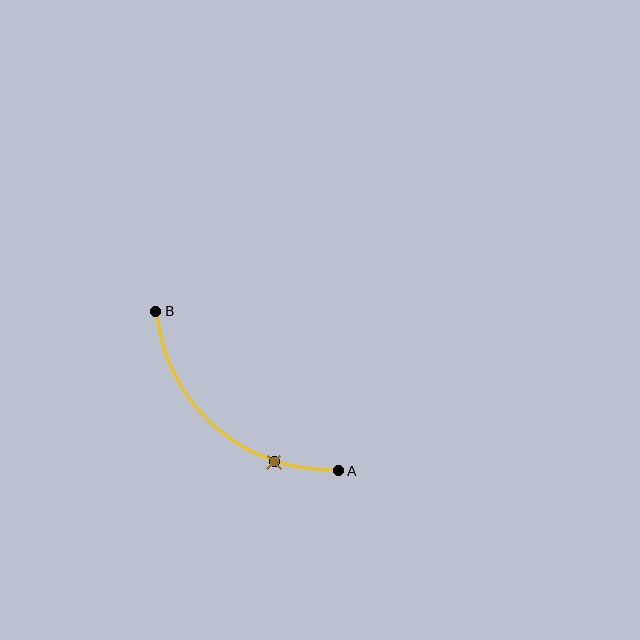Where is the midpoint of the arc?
The arc midpoint is the point on the curve farthest from the straight line joining A and B. It sits below and to the left of that line.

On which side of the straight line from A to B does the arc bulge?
The arc bulges below and to the left of the straight line connecting A and B.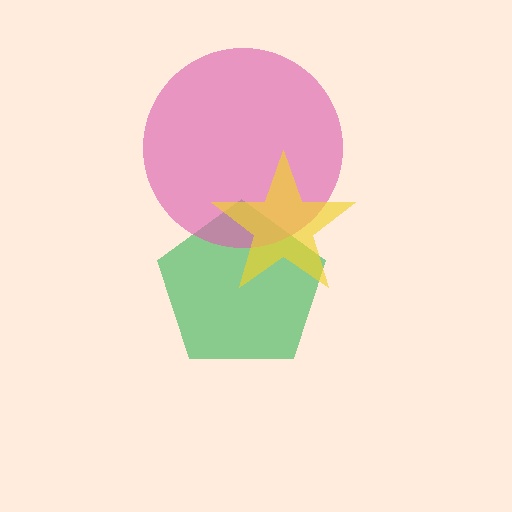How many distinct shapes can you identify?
There are 3 distinct shapes: a green pentagon, a pink circle, a yellow star.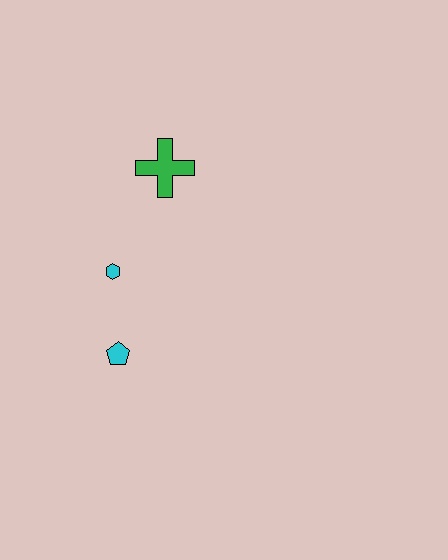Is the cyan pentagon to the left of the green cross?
Yes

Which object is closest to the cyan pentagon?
The cyan hexagon is closest to the cyan pentagon.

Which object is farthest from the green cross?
The cyan pentagon is farthest from the green cross.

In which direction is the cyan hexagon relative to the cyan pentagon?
The cyan hexagon is above the cyan pentagon.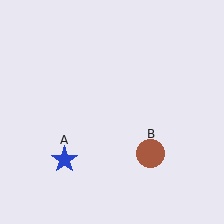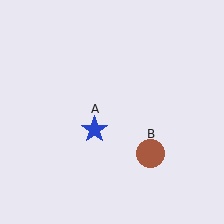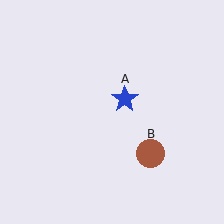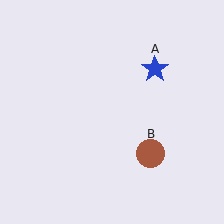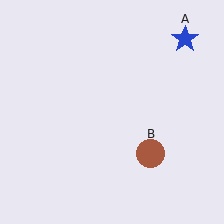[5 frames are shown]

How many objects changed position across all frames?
1 object changed position: blue star (object A).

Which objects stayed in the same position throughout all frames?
Brown circle (object B) remained stationary.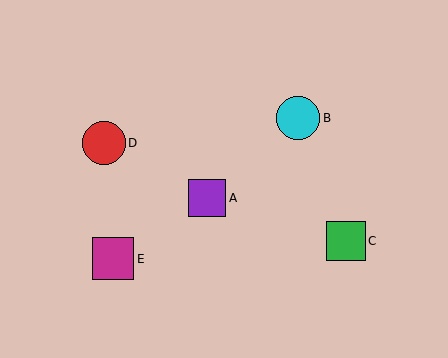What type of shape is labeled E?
Shape E is a magenta square.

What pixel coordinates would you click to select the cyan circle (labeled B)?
Click at (298, 118) to select the cyan circle B.